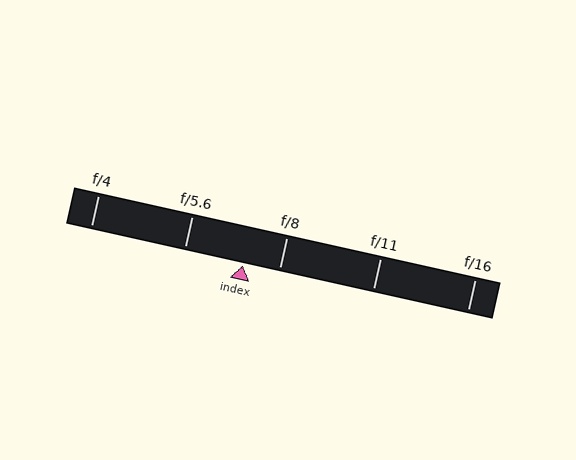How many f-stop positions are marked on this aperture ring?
There are 5 f-stop positions marked.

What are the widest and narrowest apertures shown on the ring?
The widest aperture shown is f/4 and the narrowest is f/16.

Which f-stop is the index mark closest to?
The index mark is closest to f/8.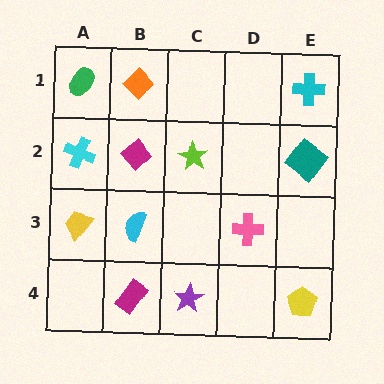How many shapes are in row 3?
3 shapes.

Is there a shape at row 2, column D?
No, that cell is empty.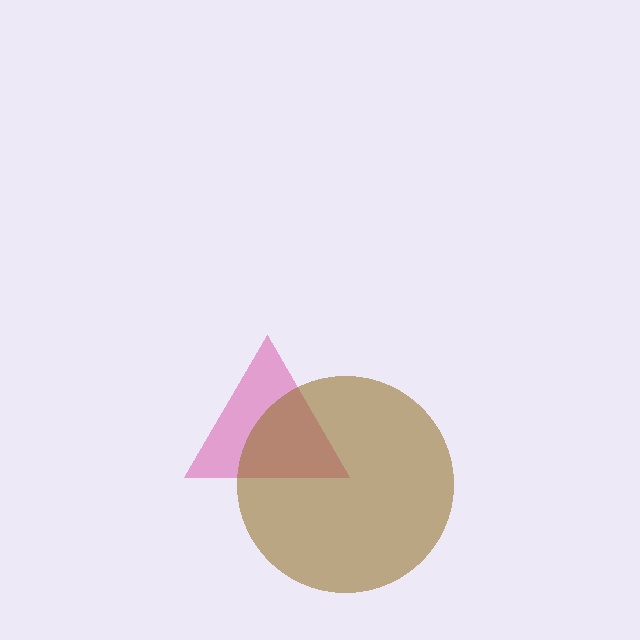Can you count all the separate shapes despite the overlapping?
Yes, there are 2 separate shapes.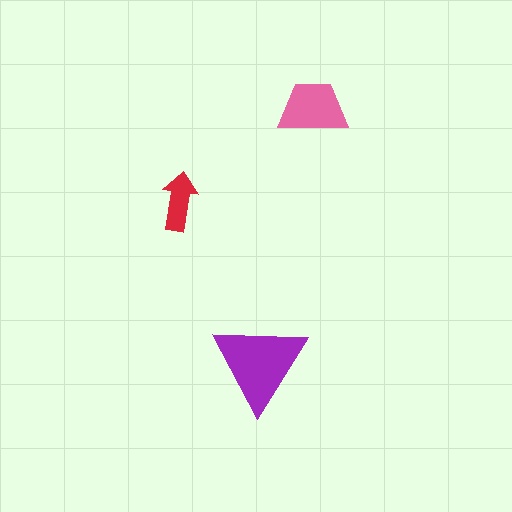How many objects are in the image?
There are 3 objects in the image.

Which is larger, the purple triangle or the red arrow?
The purple triangle.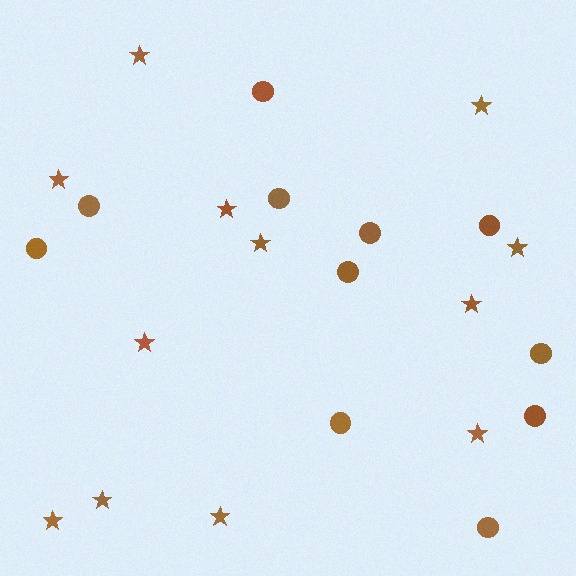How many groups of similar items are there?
There are 2 groups: one group of stars (12) and one group of circles (11).